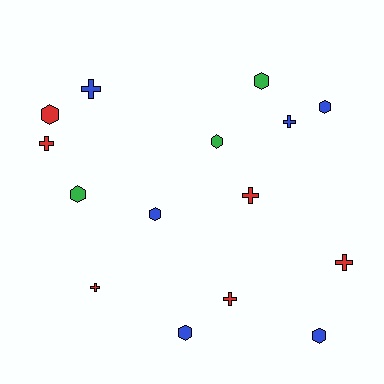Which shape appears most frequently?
Hexagon, with 8 objects.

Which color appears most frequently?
Red, with 6 objects.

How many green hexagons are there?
There are 3 green hexagons.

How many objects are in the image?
There are 15 objects.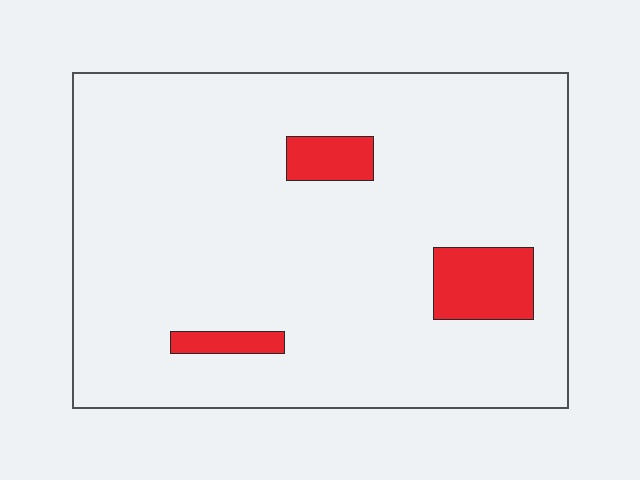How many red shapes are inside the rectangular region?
3.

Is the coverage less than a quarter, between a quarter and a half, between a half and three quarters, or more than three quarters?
Less than a quarter.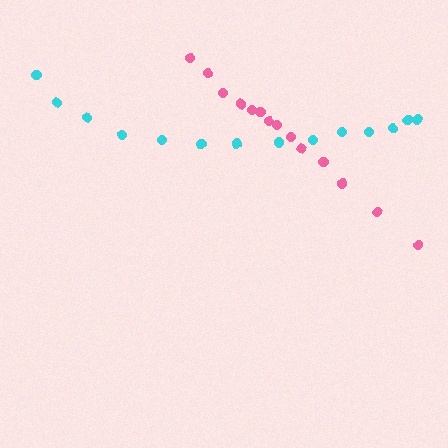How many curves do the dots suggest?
There are 2 distinct paths.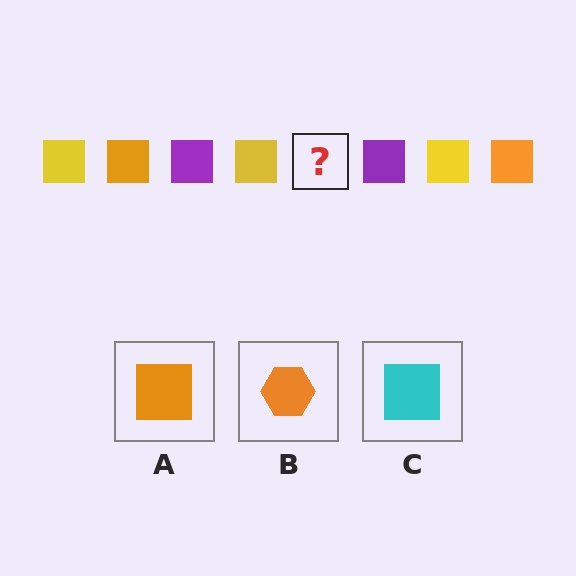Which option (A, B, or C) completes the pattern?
A.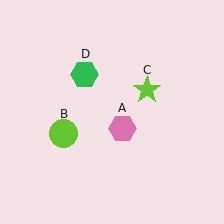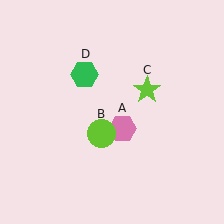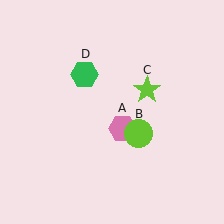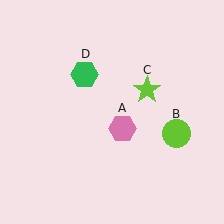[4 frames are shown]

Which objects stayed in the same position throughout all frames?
Pink hexagon (object A) and lime star (object C) and green hexagon (object D) remained stationary.